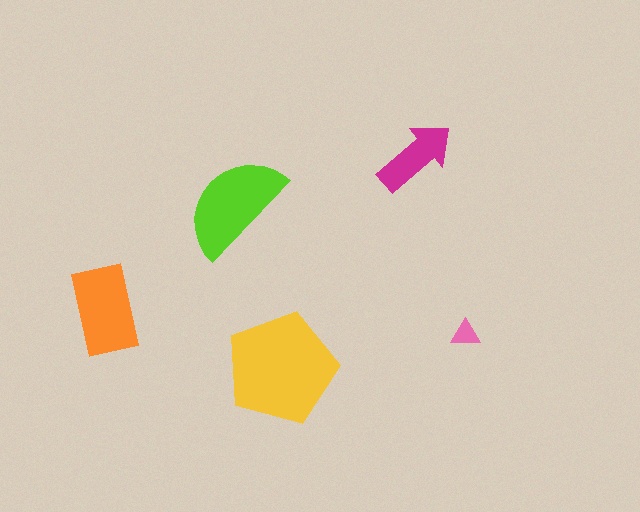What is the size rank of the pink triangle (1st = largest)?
5th.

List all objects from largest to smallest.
The yellow pentagon, the lime semicircle, the orange rectangle, the magenta arrow, the pink triangle.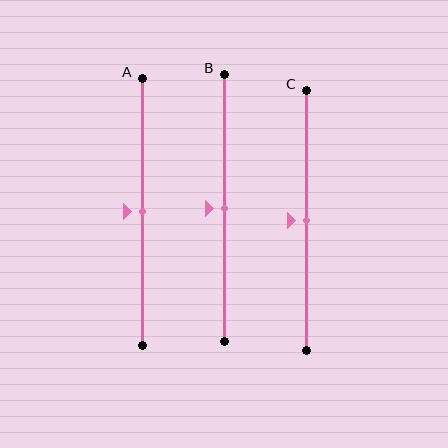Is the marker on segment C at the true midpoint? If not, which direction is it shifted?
Yes, the marker on segment C is at the true midpoint.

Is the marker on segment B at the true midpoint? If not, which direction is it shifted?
Yes, the marker on segment B is at the true midpoint.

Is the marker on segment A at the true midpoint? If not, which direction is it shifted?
Yes, the marker on segment A is at the true midpoint.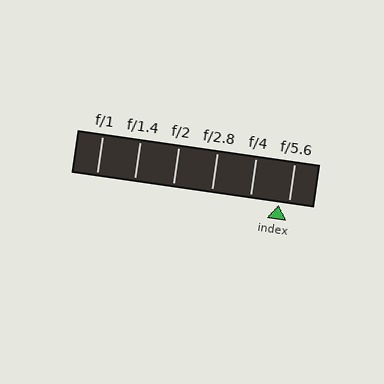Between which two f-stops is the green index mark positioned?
The index mark is between f/4 and f/5.6.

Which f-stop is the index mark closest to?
The index mark is closest to f/5.6.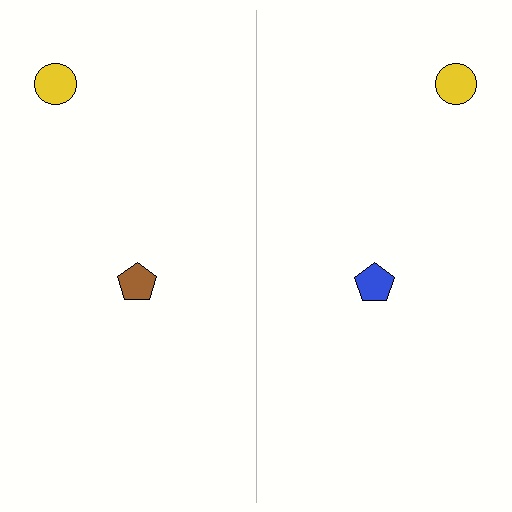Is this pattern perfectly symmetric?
No, the pattern is not perfectly symmetric. The blue pentagon on the right side breaks the symmetry — its mirror counterpart is brown.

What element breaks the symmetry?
The blue pentagon on the right side breaks the symmetry — its mirror counterpart is brown.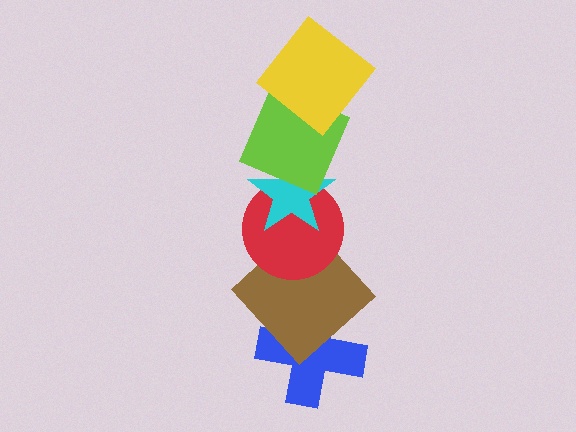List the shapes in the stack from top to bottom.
From top to bottom: the yellow diamond, the lime square, the cyan star, the red circle, the brown diamond, the blue cross.